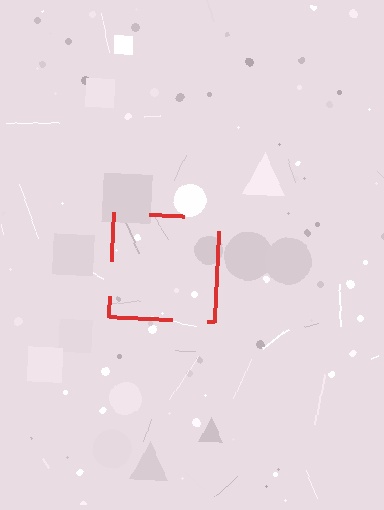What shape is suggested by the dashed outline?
The dashed outline suggests a square.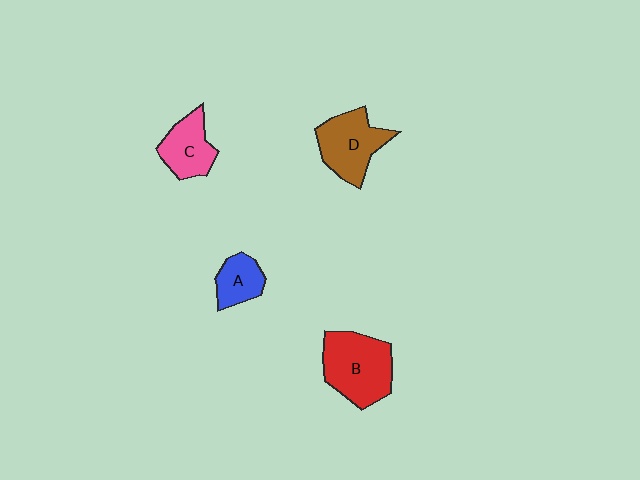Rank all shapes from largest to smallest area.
From largest to smallest: B (red), D (brown), C (pink), A (blue).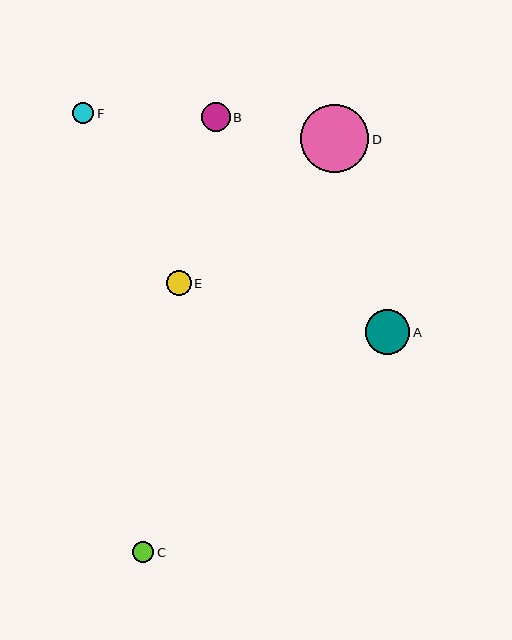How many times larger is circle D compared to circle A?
Circle D is approximately 1.5 times the size of circle A.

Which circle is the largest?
Circle D is the largest with a size of approximately 68 pixels.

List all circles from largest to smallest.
From largest to smallest: D, A, B, E, F, C.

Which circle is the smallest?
Circle C is the smallest with a size of approximately 21 pixels.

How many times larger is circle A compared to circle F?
Circle A is approximately 2.1 times the size of circle F.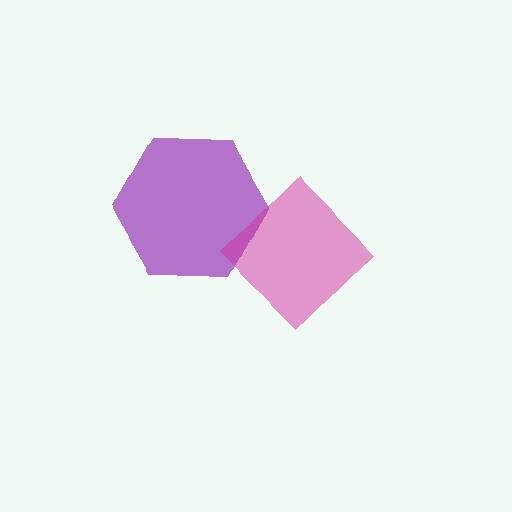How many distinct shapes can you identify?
There are 2 distinct shapes: a purple hexagon, a magenta diamond.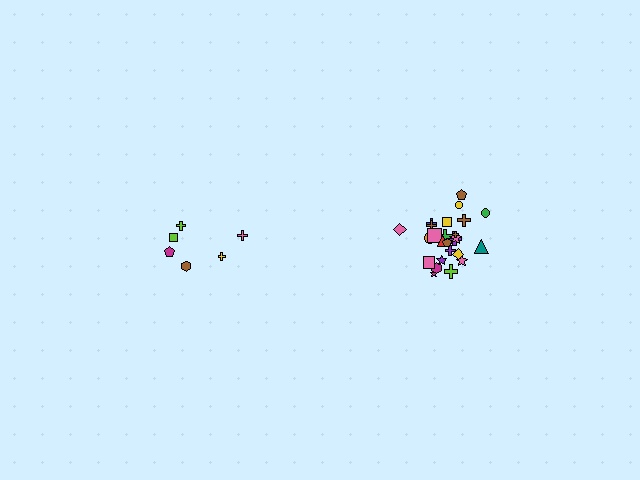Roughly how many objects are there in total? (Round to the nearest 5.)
Roughly 30 objects in total.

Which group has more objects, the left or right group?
The right group.